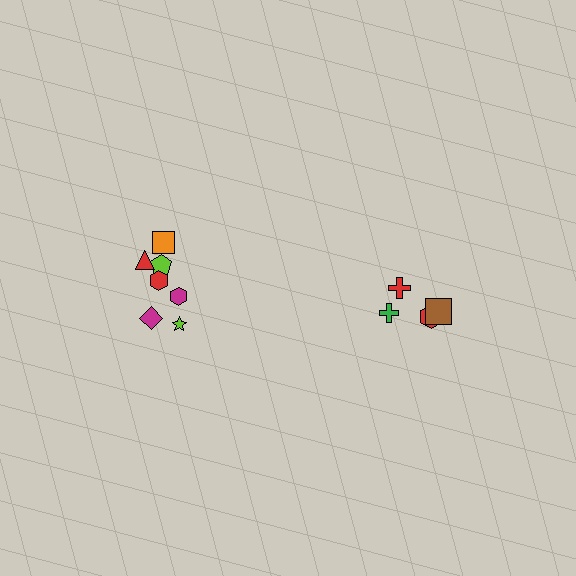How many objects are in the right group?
There are 4 objects.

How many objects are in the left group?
There are 7 objects.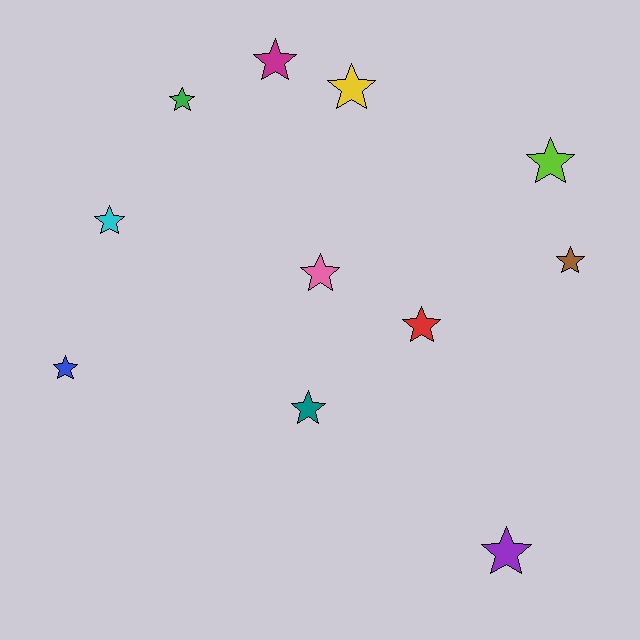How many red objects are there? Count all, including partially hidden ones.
There is 1 red object.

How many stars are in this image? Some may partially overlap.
There are 11 stars.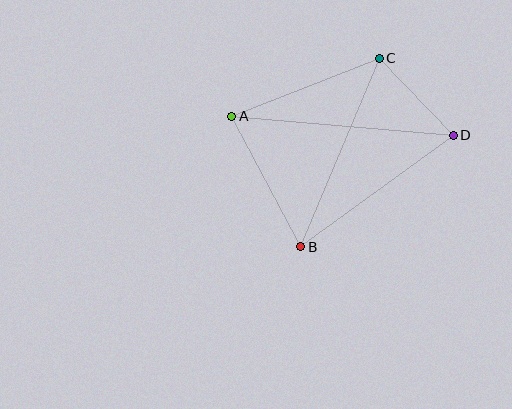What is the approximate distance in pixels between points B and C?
The distance between B and C is approximately 204 pixels.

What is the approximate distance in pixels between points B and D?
The distance between B and D is approximately 189 pixels.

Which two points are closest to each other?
Points C and D are closest to each other.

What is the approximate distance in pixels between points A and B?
The distance between A and B is approximately 147 pixels.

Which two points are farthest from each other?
Points A and D are farthest from each other.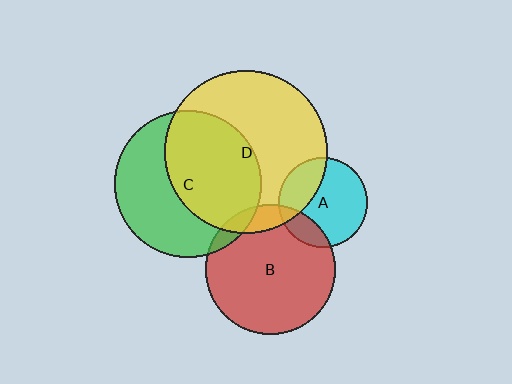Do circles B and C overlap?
Yes.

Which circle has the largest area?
Circle D (yellow).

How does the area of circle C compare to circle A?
Approximately 2.7 times.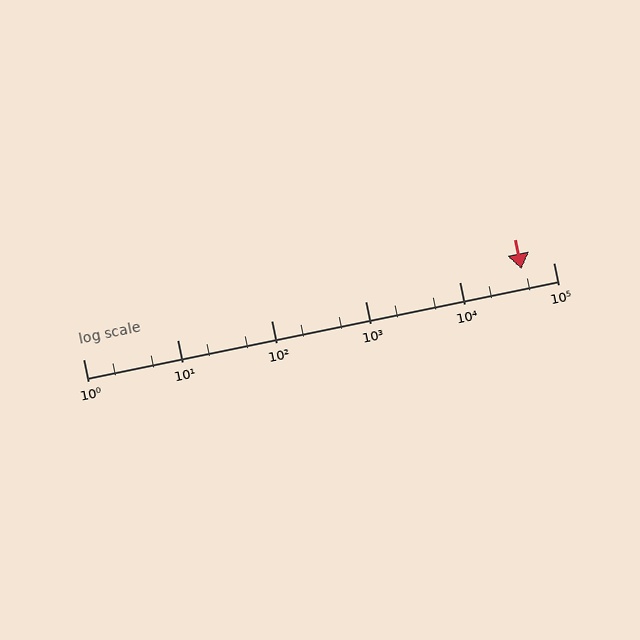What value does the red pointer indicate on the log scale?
The pointer indicates approximately 46000.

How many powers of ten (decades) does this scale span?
The scale spans 5 decades, from 1 to 100000.